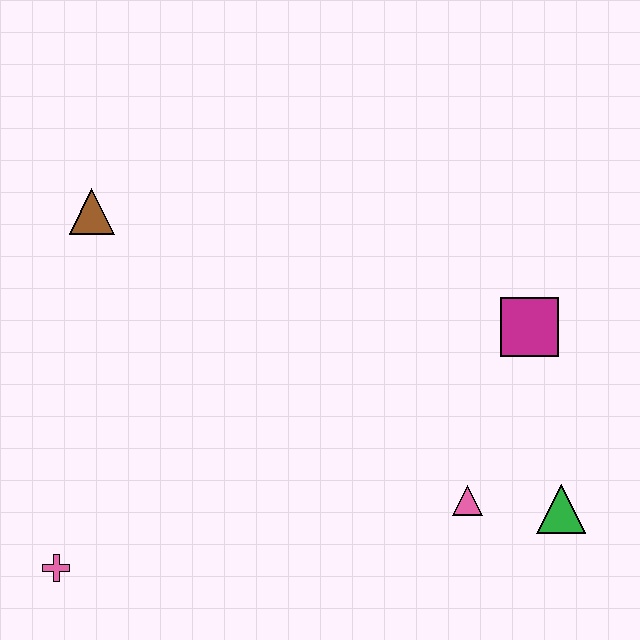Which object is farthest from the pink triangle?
The brown triangle is farthest from the pink triangle.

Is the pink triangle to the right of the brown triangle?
Yes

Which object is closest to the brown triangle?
The pink cross is closest to the brown triangle.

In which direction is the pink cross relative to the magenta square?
The pink cross is to the left of the magenta square.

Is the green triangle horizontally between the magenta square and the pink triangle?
No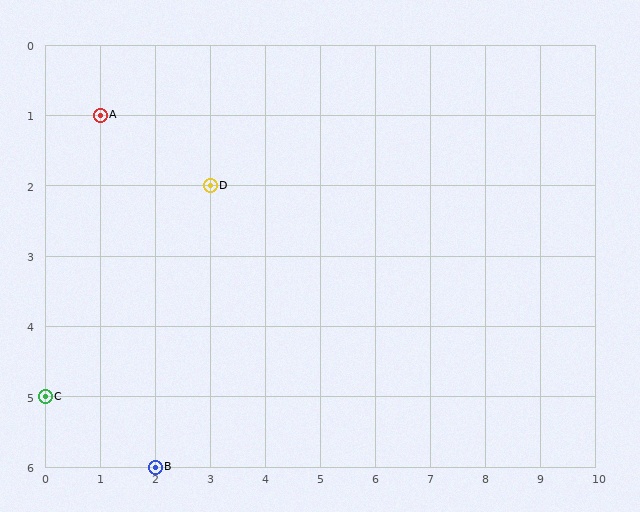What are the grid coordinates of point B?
Point B is at grid coordinates (2, 6).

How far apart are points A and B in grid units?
Points A and B are 1 column and 5 rows apart (about 5.1 grid units diagonally).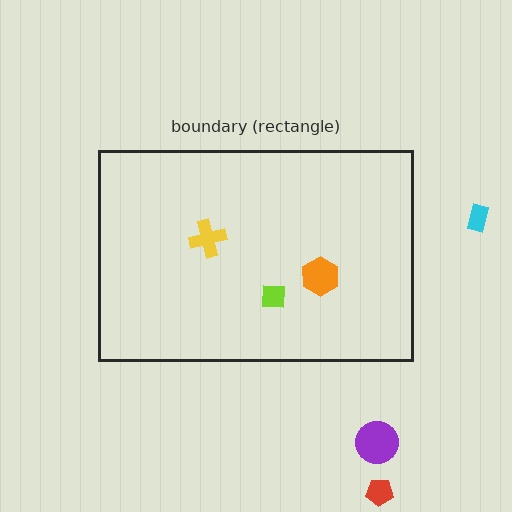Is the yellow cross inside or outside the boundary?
Inside.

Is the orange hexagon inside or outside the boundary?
Inside.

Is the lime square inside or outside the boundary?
Inside.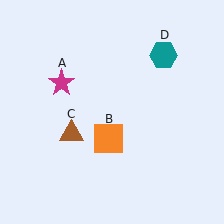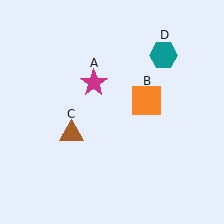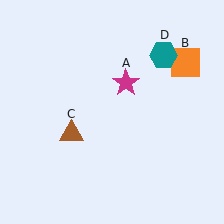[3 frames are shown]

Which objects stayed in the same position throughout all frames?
Brown triangle (object C) and teal hexagon (object D) remained stationary.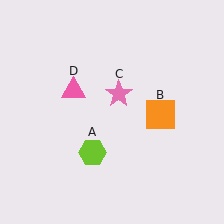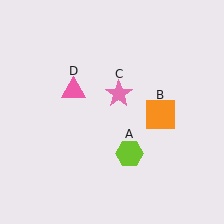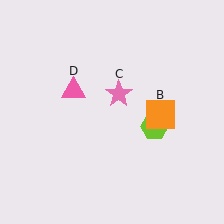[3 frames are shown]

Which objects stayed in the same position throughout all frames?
Orange square (object B) and pink star (object C) and pink triangle (object D) remained stationary.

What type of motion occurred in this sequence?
The lime hexagon (object A) rotated counterclockwise around the center of the scene.